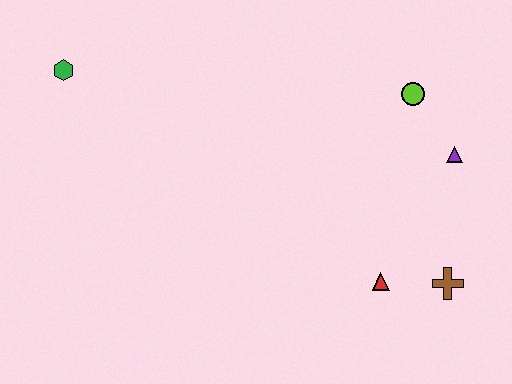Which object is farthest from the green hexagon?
The brown cross is farthest from the green hexagon.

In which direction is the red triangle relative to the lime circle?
The red triangle is below the lime circle.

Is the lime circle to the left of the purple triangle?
Yes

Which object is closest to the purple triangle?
The lime circle is closest to the purple triangle.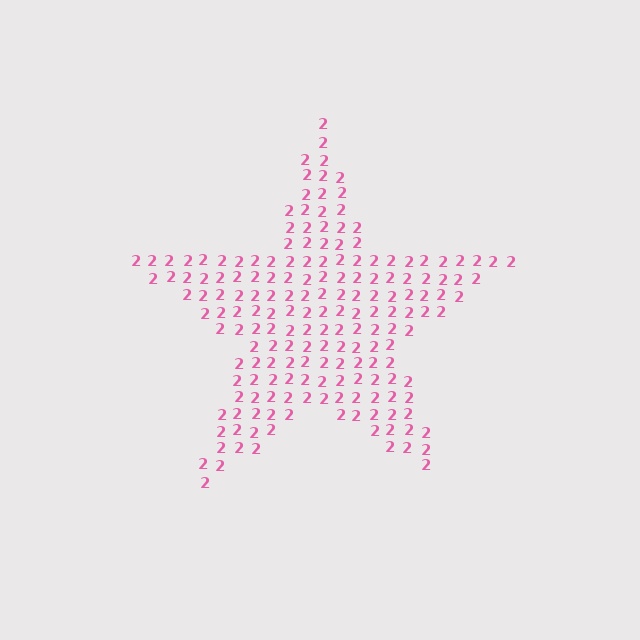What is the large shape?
The large shape is a star.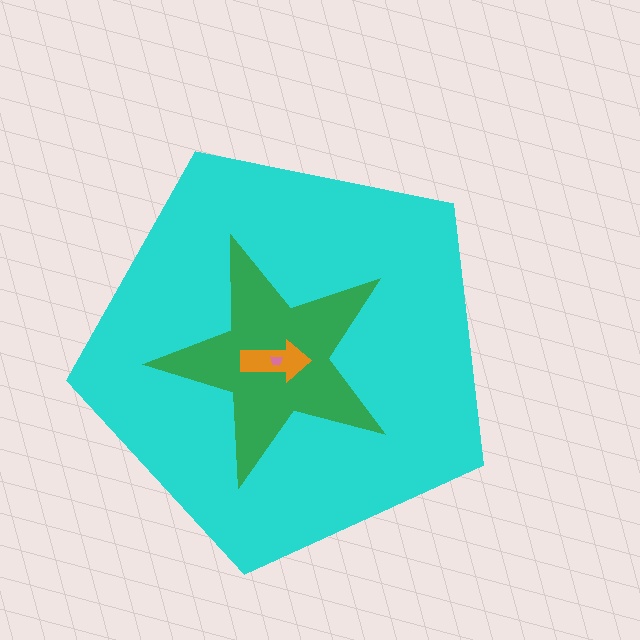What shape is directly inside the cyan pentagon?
The green star.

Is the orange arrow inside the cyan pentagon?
Yes.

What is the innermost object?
The pink trapezoid.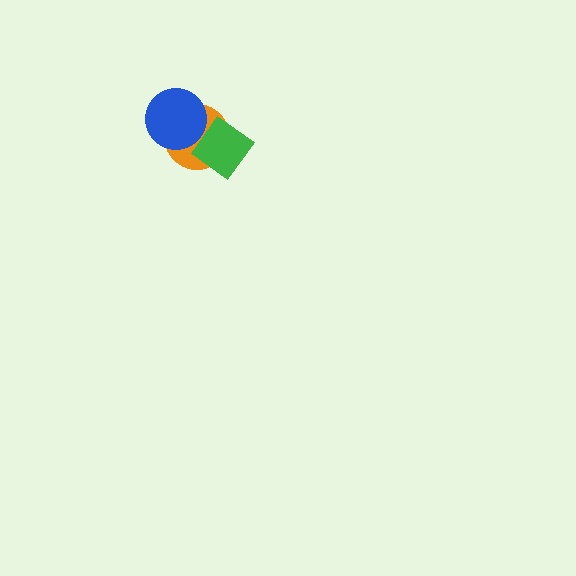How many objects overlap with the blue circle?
2 objects overlap with the blue circle.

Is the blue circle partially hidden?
No, no other shape covers it.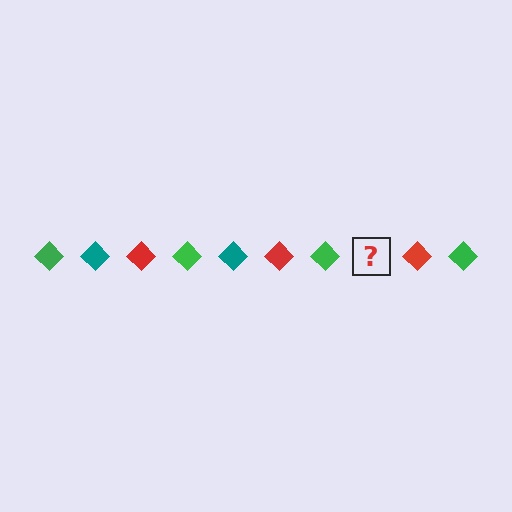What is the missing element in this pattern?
The missing element is a teal diamond.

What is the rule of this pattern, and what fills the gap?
The rule is that the pattern cycles through green, teal, red diamonds. The gap should be filled with a teal diamond.